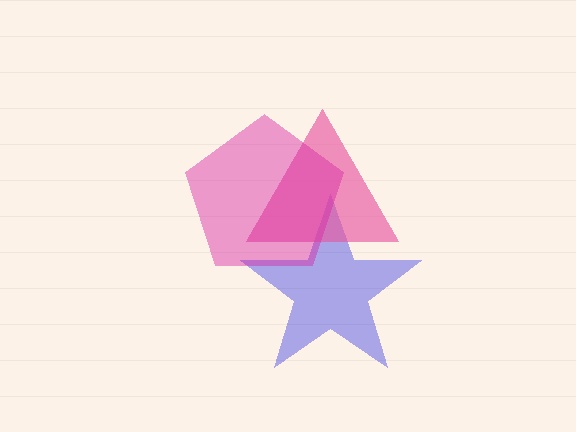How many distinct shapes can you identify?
There are 3 distinct shapes: a blue star, a pink triangle, a magenta pentagon.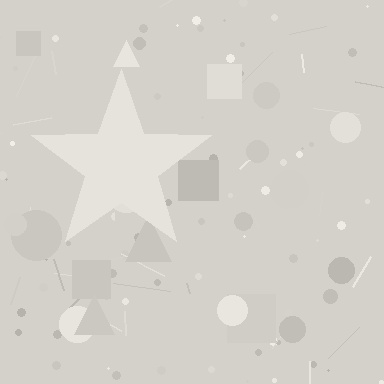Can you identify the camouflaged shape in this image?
The camouflaged shape is a star.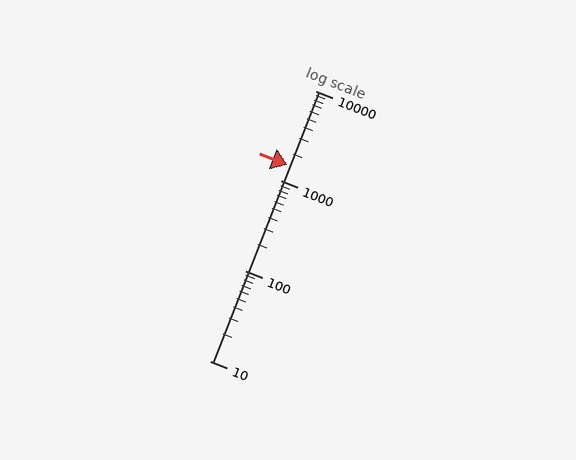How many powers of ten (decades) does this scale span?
The scale spans 3 decades, from 10 to 10000.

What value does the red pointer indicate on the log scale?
The pointer indicates approximately 1500.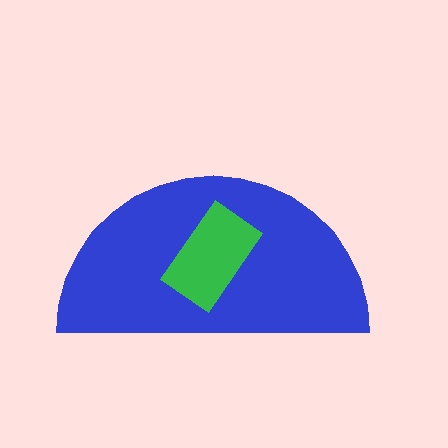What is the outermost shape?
The blue semicircle.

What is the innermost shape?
The green rectangle.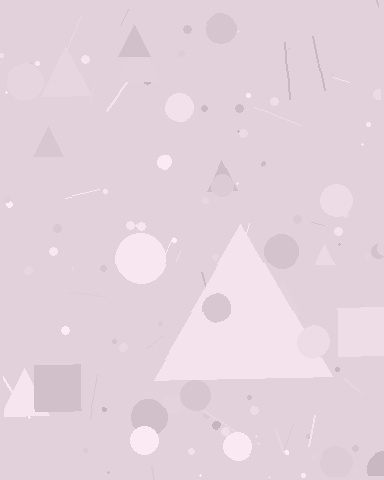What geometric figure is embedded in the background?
A triangle is embedded in the background.